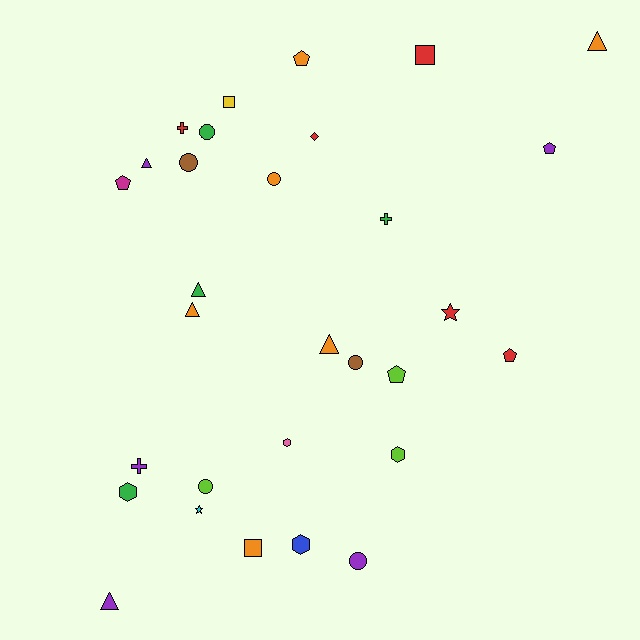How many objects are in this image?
There are 30 objects.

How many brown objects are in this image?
There are 2 brown objects.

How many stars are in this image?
There are 2 stars.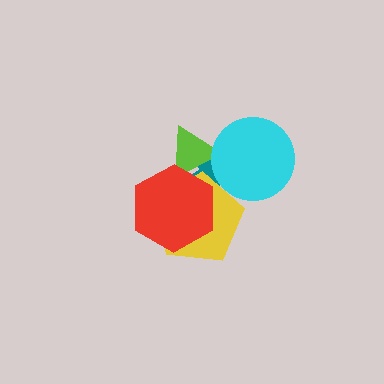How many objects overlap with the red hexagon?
3 objects overlap with the red hexagon.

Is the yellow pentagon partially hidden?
Yes, it is partially covered by another shape.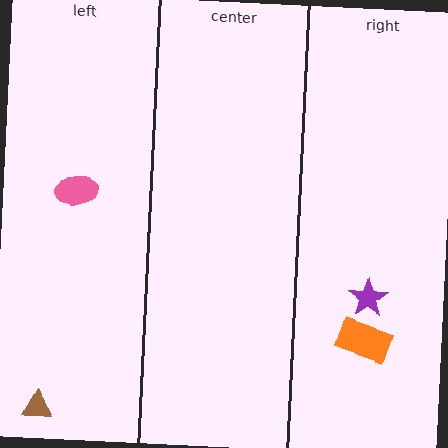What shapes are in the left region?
The pink ellipse, the brown triangle.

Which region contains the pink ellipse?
The left region.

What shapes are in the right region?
The purple star, the orange rectangle.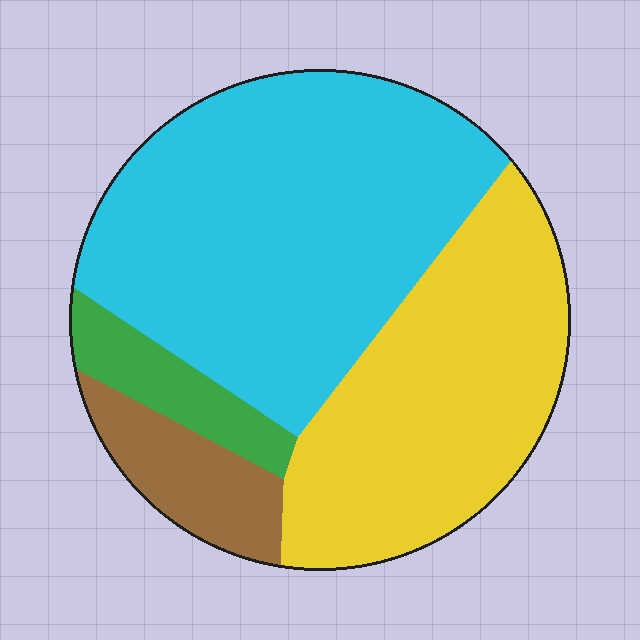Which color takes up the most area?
Cyan, at roughly 50%.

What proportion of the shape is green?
Green covers around 5% of the shape.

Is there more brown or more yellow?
Yellow.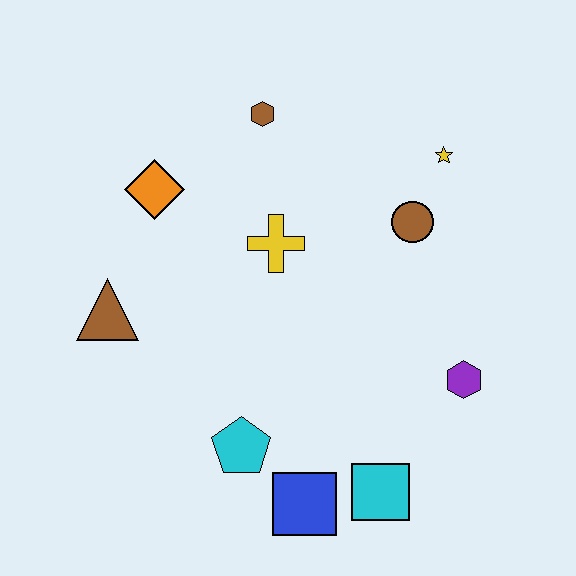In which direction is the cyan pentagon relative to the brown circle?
The cyan pentagon is below the brown circle.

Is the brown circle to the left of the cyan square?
No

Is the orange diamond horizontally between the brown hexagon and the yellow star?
No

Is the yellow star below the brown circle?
No